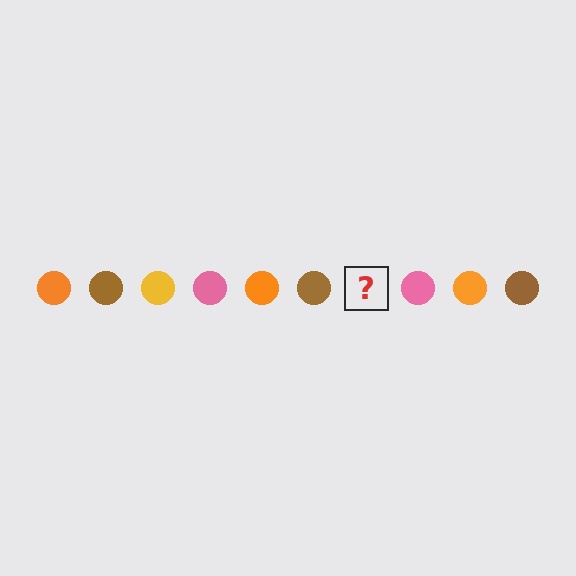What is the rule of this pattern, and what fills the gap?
The rule is that the pattern cycles through orange, brown, yellow, pink circles. The gap should be filled with a yellow circle.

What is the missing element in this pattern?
The missing element is a yellow circle.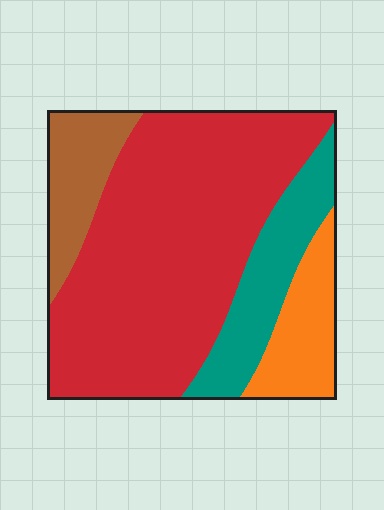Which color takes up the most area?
Red, at roughly 60%.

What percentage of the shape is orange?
Orange takes up about one eighth (1/8) of the shape.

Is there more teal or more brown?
Teal.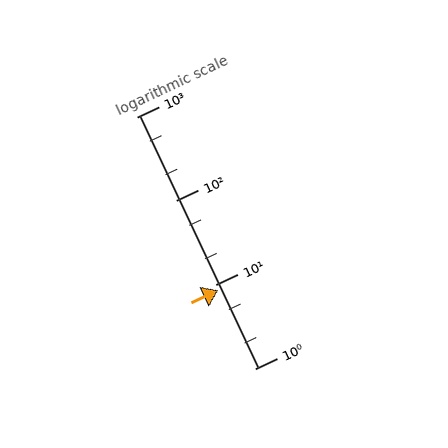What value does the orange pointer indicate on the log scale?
The pointer indicates approximately 8.6.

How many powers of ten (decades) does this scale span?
The scale spans 3 decades, from 1 to 1000.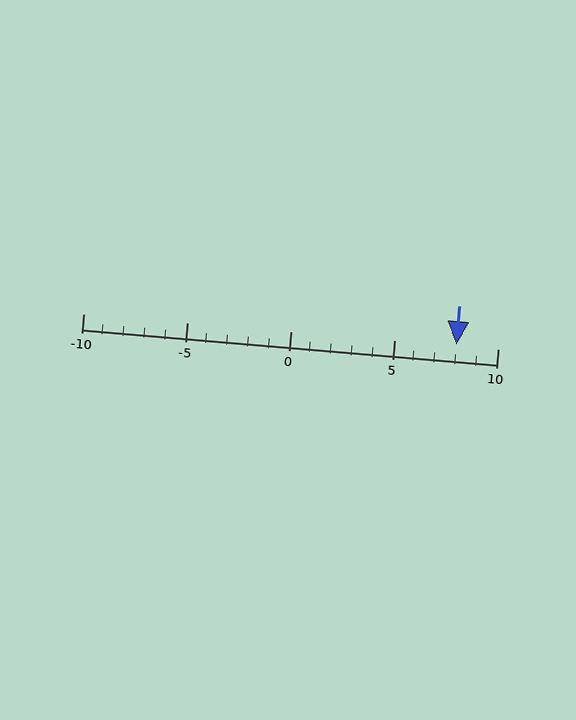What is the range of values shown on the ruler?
The ruler shows values from -10 to 10.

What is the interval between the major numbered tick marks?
The major tick marks are spaced 5 units apart.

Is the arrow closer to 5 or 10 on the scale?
The arrow is closer to 10.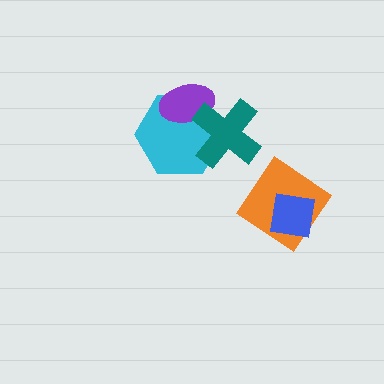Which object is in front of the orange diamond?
The blue square is in front of the orange diamond.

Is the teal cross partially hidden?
No, no other shape covers it.